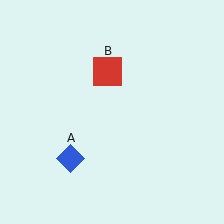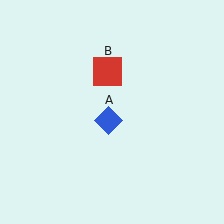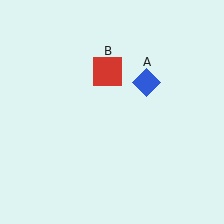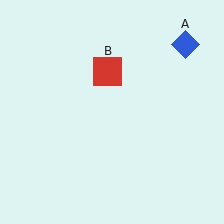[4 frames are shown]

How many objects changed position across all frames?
1 object changed position: blue diamond (object A).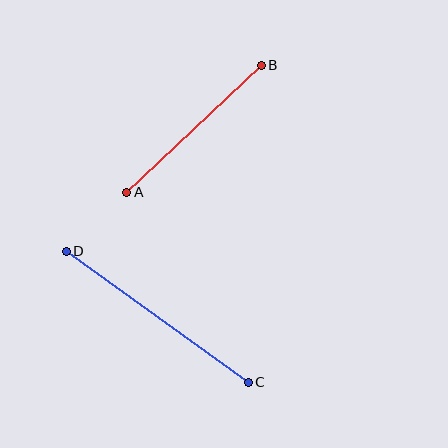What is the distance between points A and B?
The distance is approximately 185 pixels.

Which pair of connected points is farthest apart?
Points C and D are farthest apart.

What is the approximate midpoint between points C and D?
The midpoint is at approximately (157, 317) pixels.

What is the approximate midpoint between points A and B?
The midpoint is at approximately (194, 129) pixels.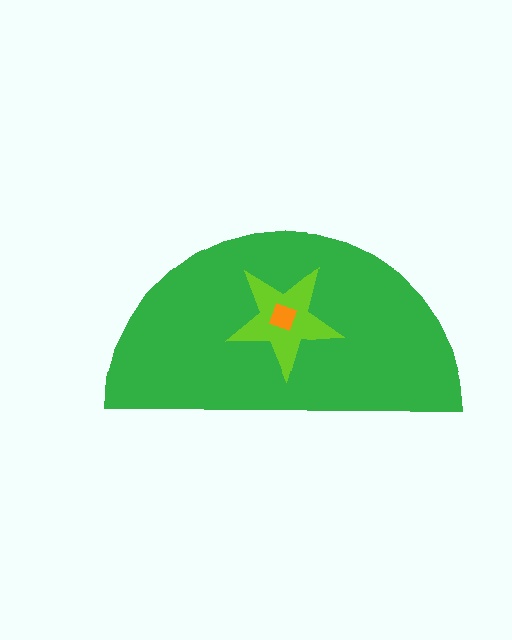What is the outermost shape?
The green semicircle.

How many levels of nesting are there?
3.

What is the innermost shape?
The orange diamond.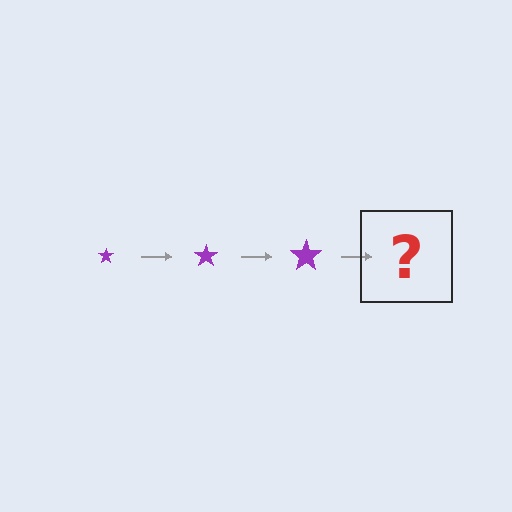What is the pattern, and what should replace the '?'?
The pattern is that the star gets progressively larger each step. The '?' should be a purple star, larger than the previous one.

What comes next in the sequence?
The next element should be a purple star, larger than the previous one.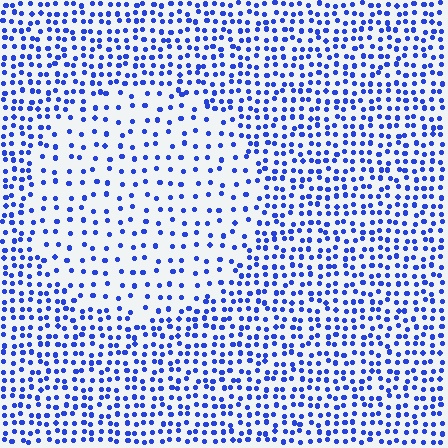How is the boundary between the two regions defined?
The boundary is defined by a change in element density (approximately 2.1x ratio). All elements are the same color, size, and shape.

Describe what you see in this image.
The image contains small blue elements arranged at two different densities. A circle-shaped region is visible where the elements are less densely packed than the surrounding area.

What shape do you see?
I see a circle.